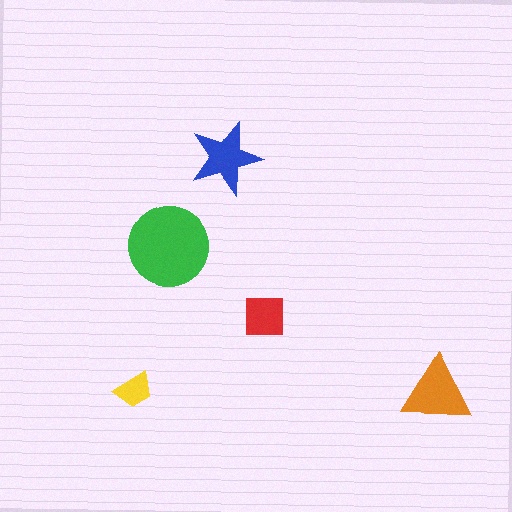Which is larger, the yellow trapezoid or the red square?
The red square.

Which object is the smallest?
The yellow trapezoid.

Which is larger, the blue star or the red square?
The blue star.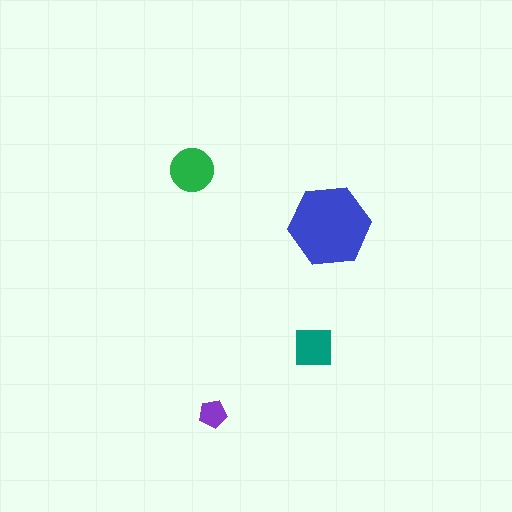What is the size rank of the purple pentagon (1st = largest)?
4th.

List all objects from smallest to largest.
The purple pentagon, the teal square, the green circle, the blue hexagon.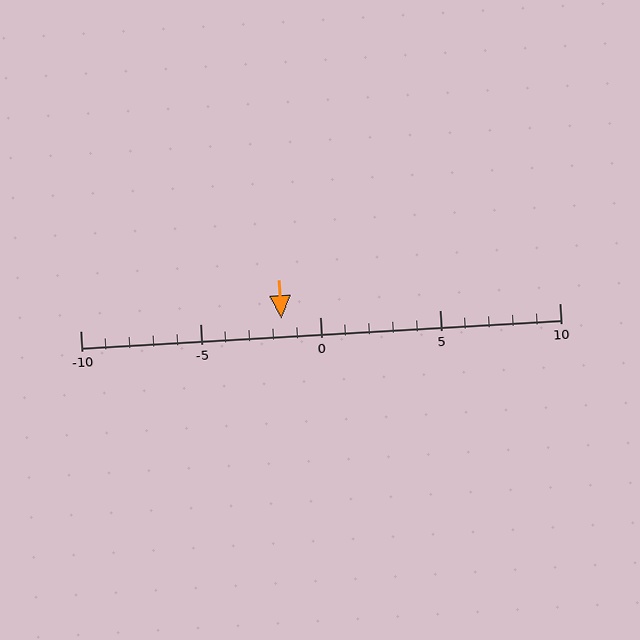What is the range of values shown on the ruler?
The ruler shows values from -10 to 10.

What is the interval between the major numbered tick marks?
The major tick marks are spaced 5 units apart.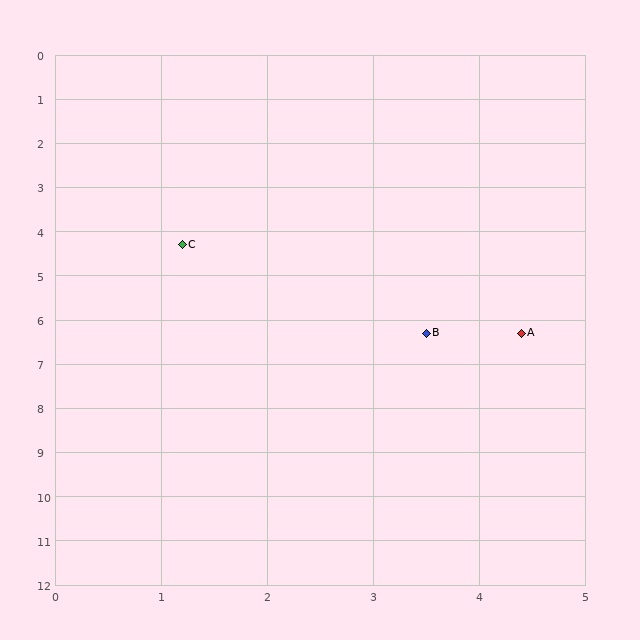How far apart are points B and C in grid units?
Points B and C are about 3.0 grid units apart.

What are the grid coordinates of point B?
Point B is at approximately (3.5, 6.3).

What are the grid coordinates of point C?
Point C is at approximately (1.2, 4.3).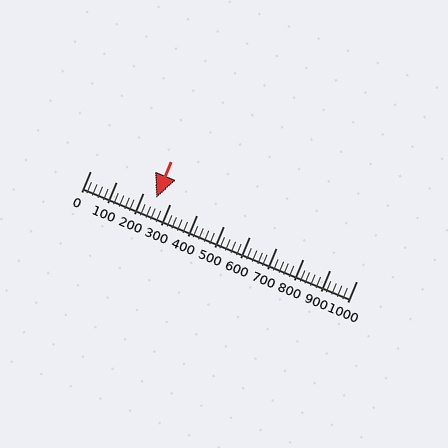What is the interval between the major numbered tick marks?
The major tick marks are spaced 100 units apart.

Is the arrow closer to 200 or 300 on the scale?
The arrow is closer to 200.